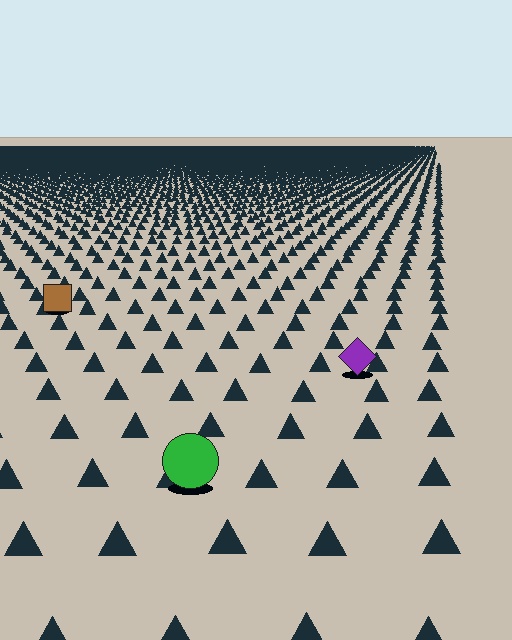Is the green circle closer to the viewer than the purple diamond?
Yes. The green circle is closer — you can tell from the texture gradient: the ground texture is coarser near it.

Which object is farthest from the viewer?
The brown square is farthest from the viewer. It appears smaller and the ground texture around it is denser.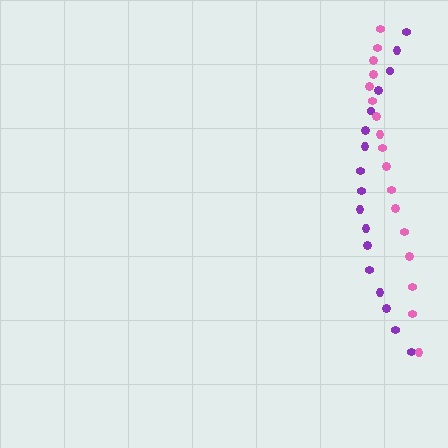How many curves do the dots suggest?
There are 2 distinct paths.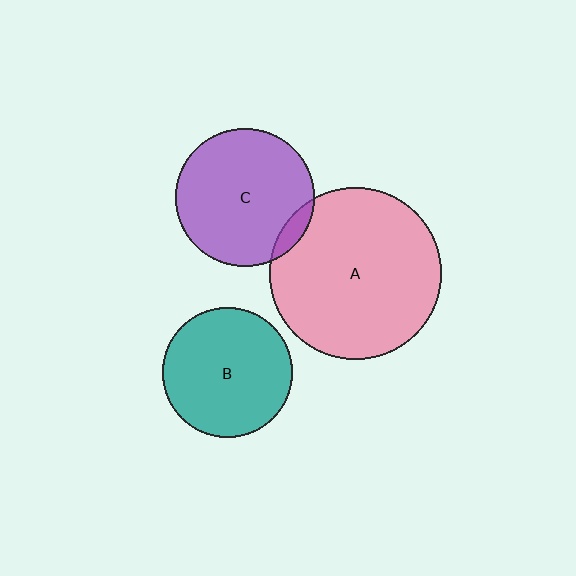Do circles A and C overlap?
Yes.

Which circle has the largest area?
Circle A (pink).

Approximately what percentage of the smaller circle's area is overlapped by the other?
Approximately 5%.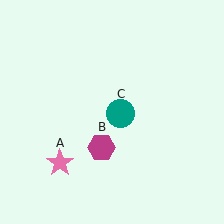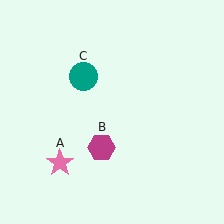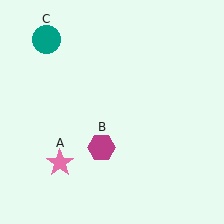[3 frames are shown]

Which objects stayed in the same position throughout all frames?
Pink star (object A) and magenta hexagon (object B) remained stationary.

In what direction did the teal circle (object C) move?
The teal circle (object C) moved up and to the left.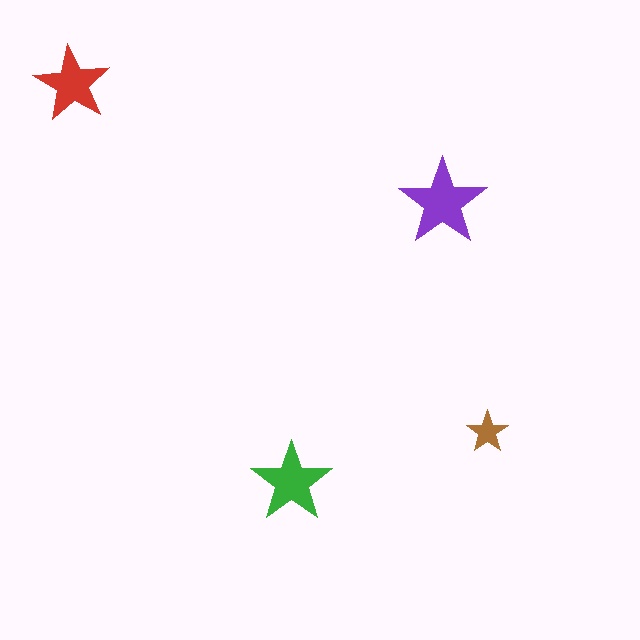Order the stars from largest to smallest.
the purple one, the green one, the red one, the brown one.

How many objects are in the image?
There are 4 objects in the image.